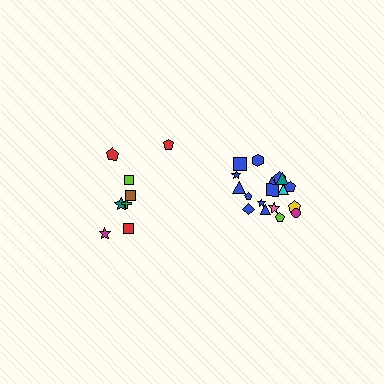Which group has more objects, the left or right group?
The right group.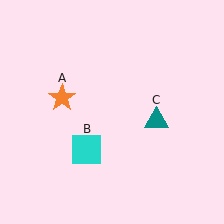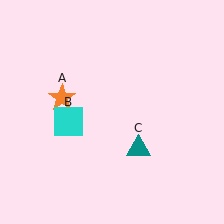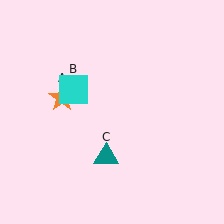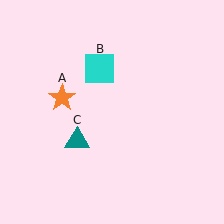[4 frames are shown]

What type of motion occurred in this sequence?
The cyan square (object B), teal triangle (object C) rotated clockwise around the center of the scene.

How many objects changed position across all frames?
2 objects changed position: cyan square (object B), teal triangle (object C).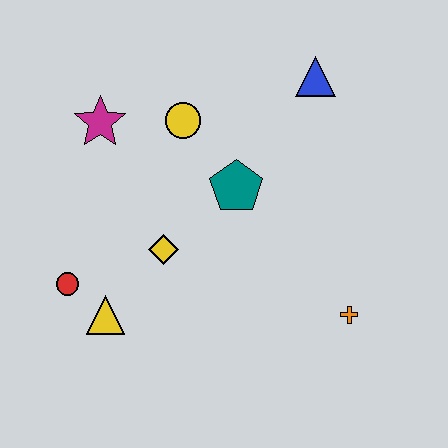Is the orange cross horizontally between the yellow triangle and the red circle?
No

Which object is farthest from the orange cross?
The magenta star is farthest from the orange cross.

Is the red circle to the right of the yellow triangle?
No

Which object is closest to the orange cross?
The teal pentagon is closest to the orange cross.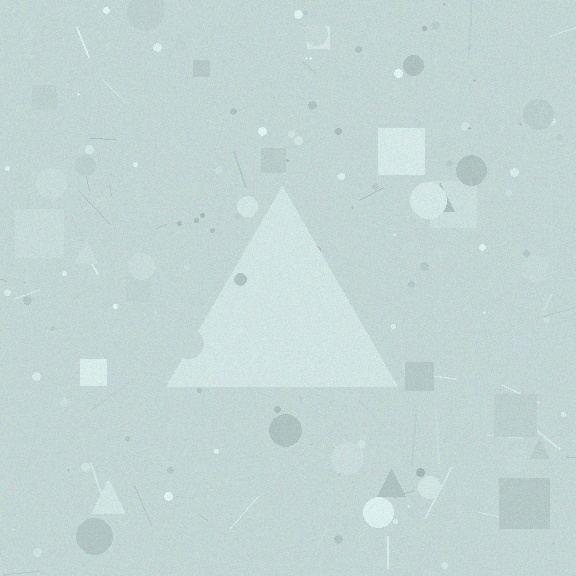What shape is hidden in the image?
A triangle is hidden in the image.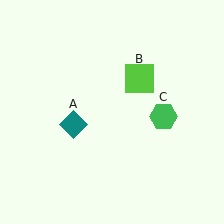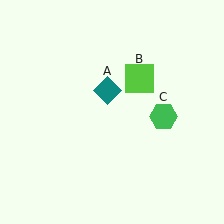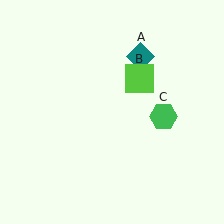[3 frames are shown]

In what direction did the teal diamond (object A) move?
The teal diamond (object A) moved up and to the right.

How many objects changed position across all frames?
1 object changed position: teal diamond (object A).